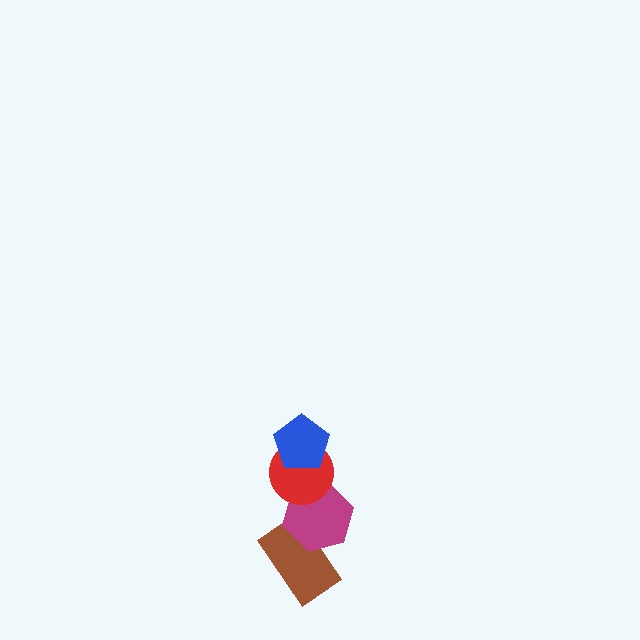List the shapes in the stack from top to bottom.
From top to bottom: the blue pentagon, the red circle, the magenta hexagon, the brown rectangle.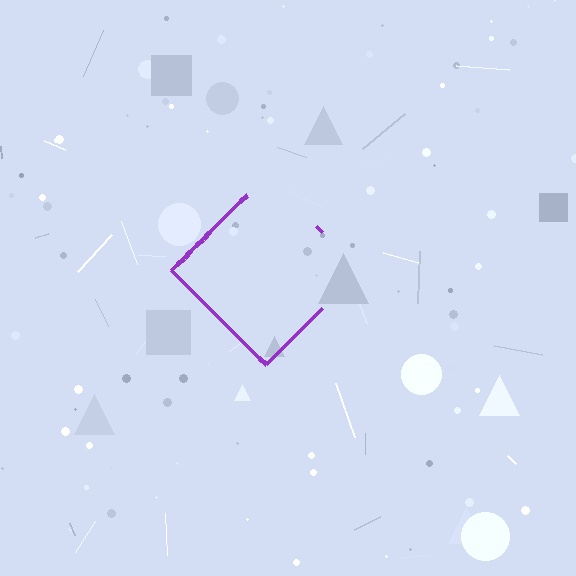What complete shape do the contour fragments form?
The contour fragments form a diamond.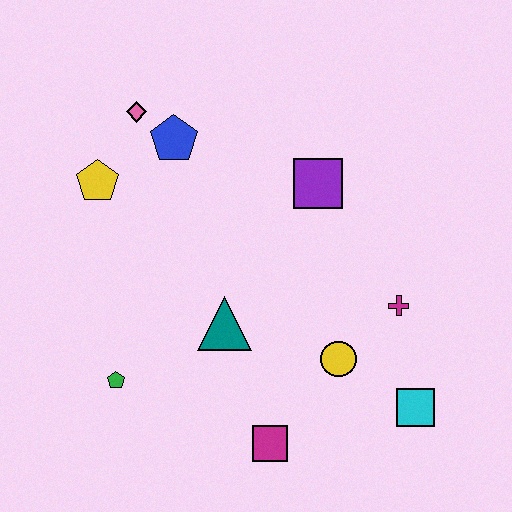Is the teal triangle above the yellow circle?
Yes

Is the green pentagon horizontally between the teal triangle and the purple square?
No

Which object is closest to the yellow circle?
The magenta cross is closest to the yellow circle.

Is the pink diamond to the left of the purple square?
Yes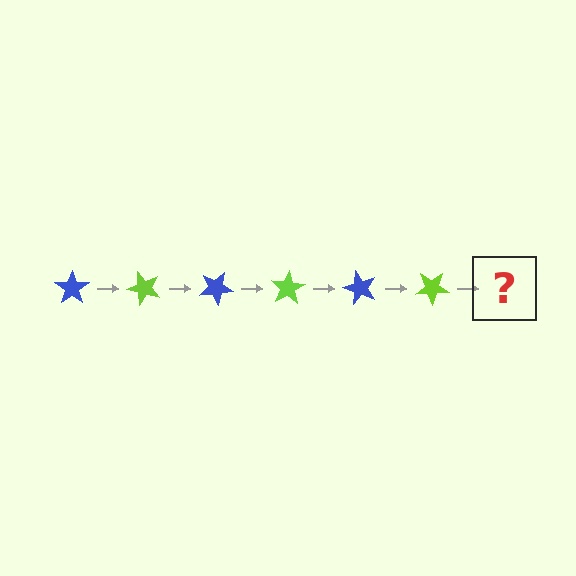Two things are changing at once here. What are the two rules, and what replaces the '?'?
The two rules are that it rotates 50 degrees each step and the color cycles through blue and lime. The '?' should be a blue star, rotated 300 degrees from the start.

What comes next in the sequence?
The next element should be a blue star, rotated 300 degrees from the start.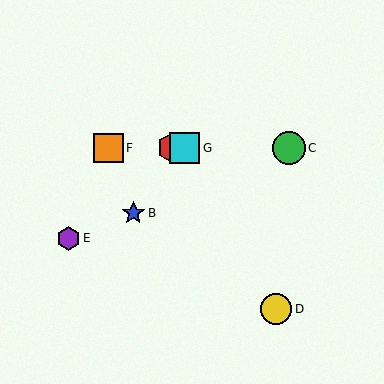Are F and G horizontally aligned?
Yes, both are at y≈148.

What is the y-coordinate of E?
Object E is at y≈238.